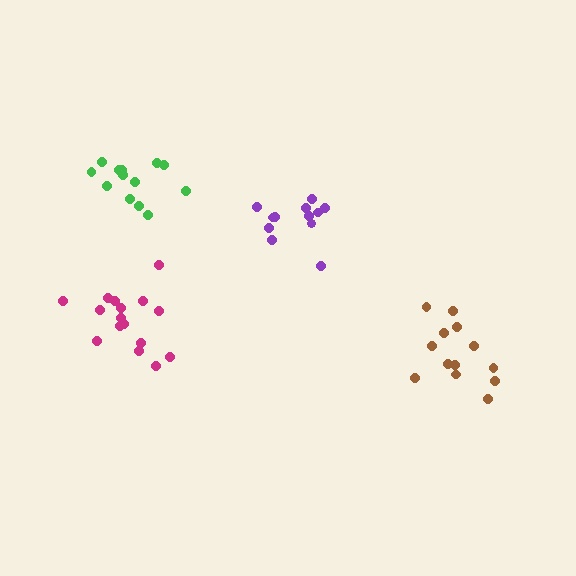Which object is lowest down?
The brown cluster is bottommost.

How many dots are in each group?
Group 1: 12 dots, Group 2: 13 dots, Group 3: 13 dots, Group 4: 16 dots (54 total).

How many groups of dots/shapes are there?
There are 4 groups.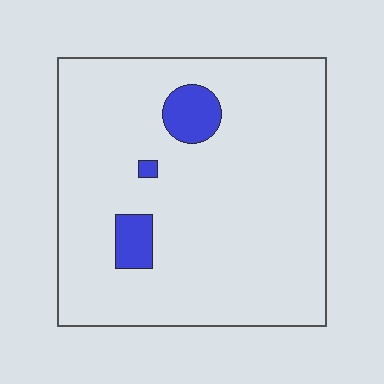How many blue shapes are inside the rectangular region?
3.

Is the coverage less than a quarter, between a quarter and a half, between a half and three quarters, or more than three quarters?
Less than a quarter.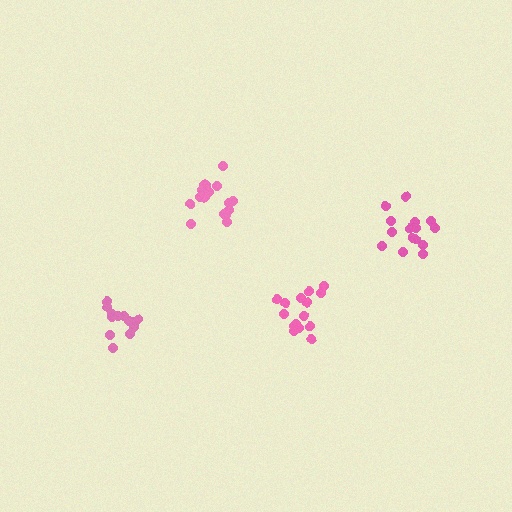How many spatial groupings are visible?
There are 4 spatial groupings.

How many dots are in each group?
Group 1: 15 dots, Group 2: 17 dots, Group 3: 13 dots, Group 4: 15 dots (60 total).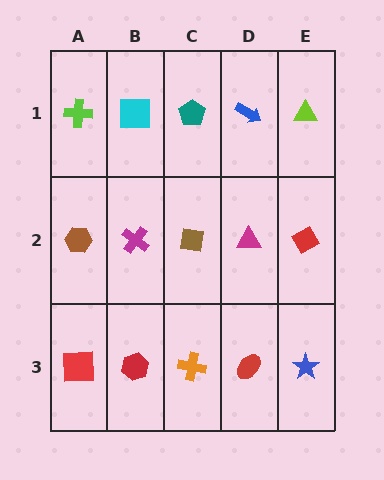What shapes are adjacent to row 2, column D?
A blue arrow (row 1, column D), a red ellipse (row 3, column D), a brown square (row 2, column C), a red diamond (row 2, column E).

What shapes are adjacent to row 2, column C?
A teal pentagon (row 1, column C), an orange cross (row 3, column C), a magenta cross (row 2, column B), a magenta triangle (row 2, column D).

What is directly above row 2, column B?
A cyan square.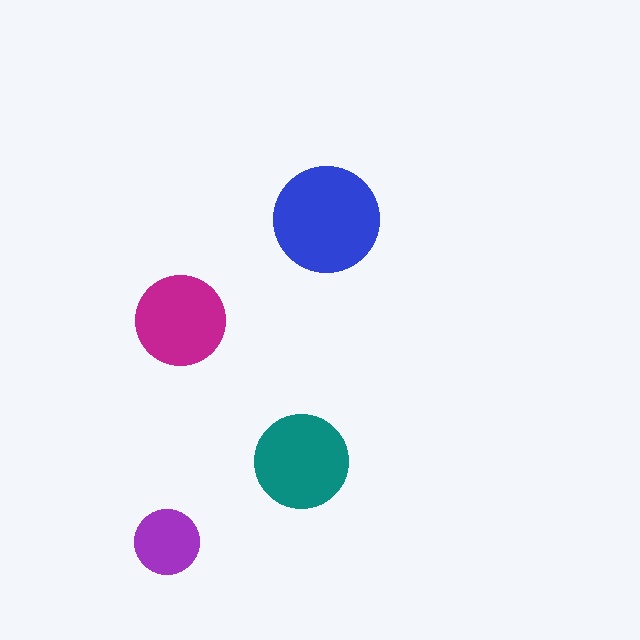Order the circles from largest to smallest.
the blue one, the teal one, the magenta one, the purple one.